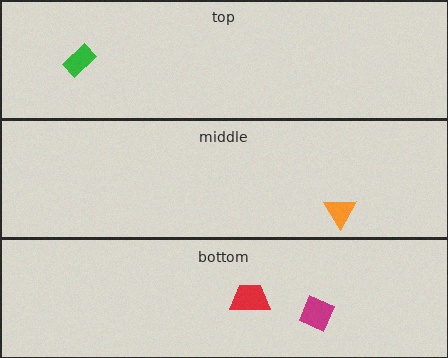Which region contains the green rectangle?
The top region.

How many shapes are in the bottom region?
2.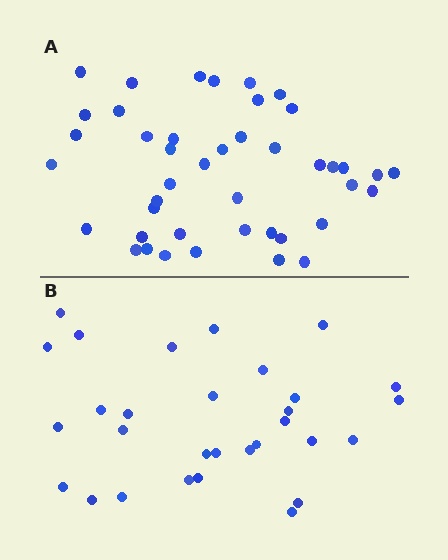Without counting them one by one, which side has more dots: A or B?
Region A (the top region) has more dots.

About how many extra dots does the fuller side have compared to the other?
Region A has approximately 15 more dots than region B.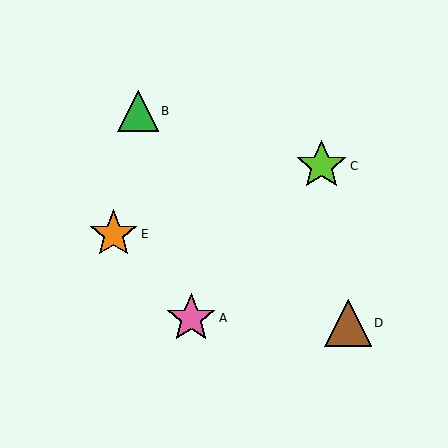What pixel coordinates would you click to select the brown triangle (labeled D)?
Click at (348, 323) to select the brown triangle D.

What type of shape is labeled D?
Shape D is a brown triangle.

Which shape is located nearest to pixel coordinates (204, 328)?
The pink star (labeled A) at (191, 318) is nearest to that location.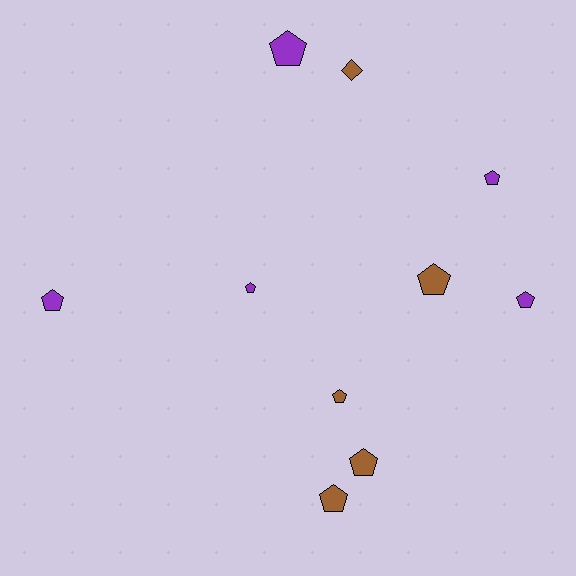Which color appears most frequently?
Purple, with 5 objects.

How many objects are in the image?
There are 10 objects.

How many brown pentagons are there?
There are 4 brown pentagons.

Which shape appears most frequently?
Pentagon, with 9 objects.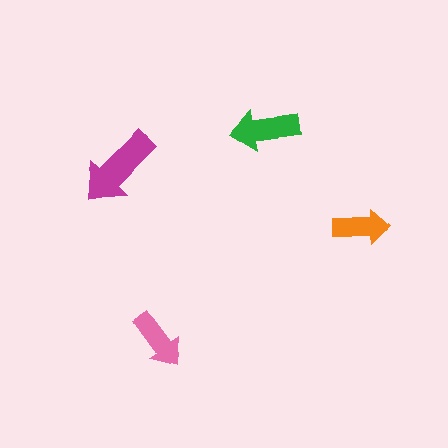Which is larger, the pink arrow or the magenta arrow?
The magenta one.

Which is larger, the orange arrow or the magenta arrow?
The magenta one.